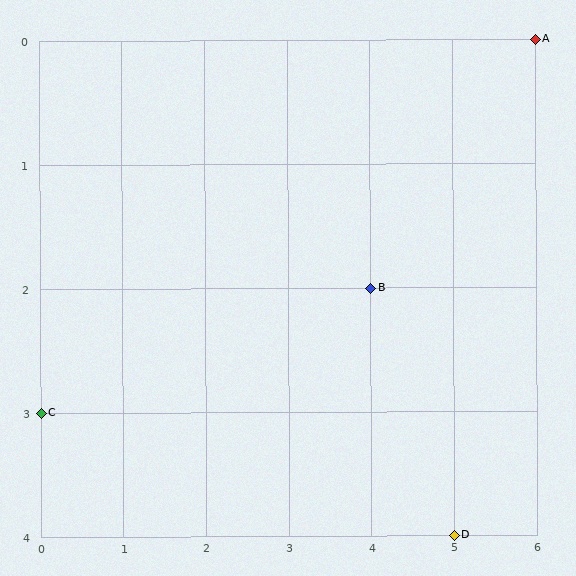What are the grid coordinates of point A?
Point A is at grid coordinates (6, 0).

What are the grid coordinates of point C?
Point C is at grid coordinates (0, 3).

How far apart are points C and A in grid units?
Points C and A are 6 columns and 3 rows apart (about 6.7 grid units diagonally).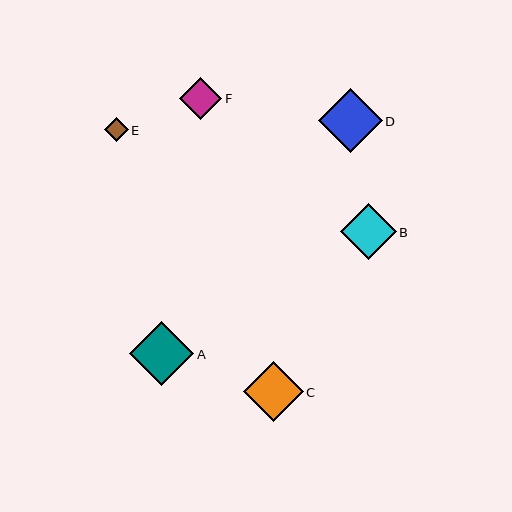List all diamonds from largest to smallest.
From largest to smallest: D, A, C, B, F, E.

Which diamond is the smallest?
Diamond E is the smallest with a size of approximately 24 pixels.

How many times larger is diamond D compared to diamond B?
Diamond D is approximately 1.2 times the size of diamond B.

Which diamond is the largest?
Diamond D is the largest with a size of approximately 64 pixels.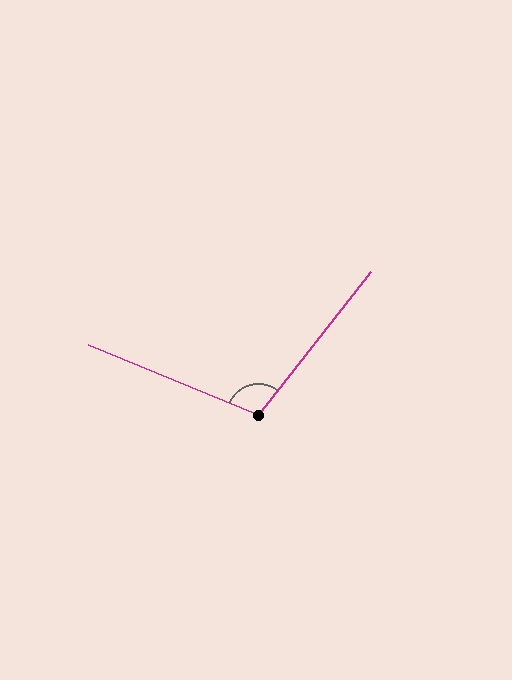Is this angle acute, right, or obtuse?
It is obtuse.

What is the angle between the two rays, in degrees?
Approximately 106 degrees.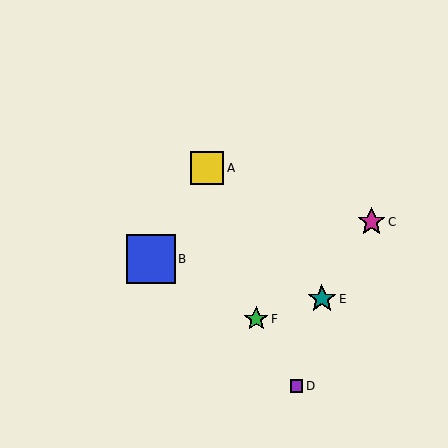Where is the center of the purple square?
The center of the purple square is at (296, 386).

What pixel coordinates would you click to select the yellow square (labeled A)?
Click at (207, 168) to select the yellow square A.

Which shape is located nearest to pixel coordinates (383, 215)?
The magenta star (labeled C) at (371, 222) is nearest to that location.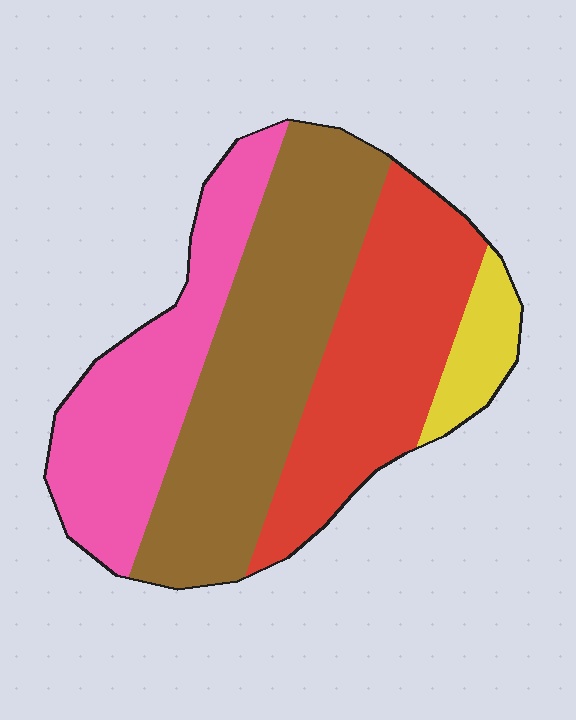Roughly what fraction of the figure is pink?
Pink covers roughly 25% of the figure.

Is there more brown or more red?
Brown.